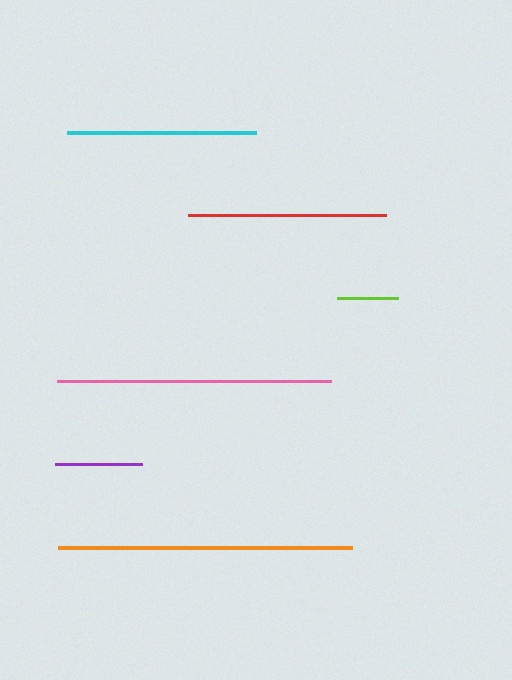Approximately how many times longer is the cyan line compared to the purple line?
The cyan line is approximately 2.2 times the length of the purple line.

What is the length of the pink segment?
The pink segment is approximately 273 pixels long.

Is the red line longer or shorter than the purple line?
The red line is longer than the purple line.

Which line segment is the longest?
The orange line is the longest at approximately 294 pixels.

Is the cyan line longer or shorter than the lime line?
The cyan line is longer than the lime line.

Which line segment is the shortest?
The lime line is the shortest at approximately 61 pixels.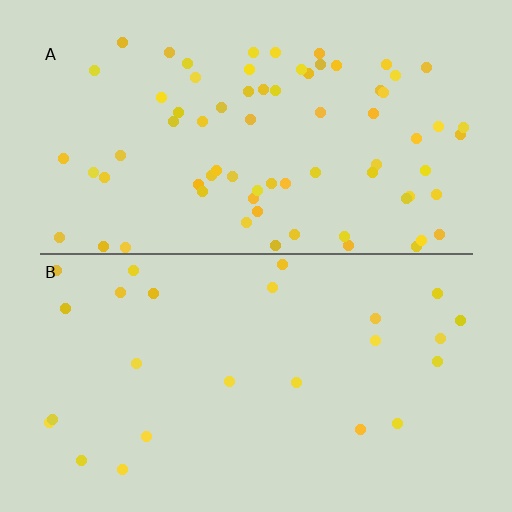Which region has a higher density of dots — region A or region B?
A (the top).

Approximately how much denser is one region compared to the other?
Approximately 2.9× — region A over region B.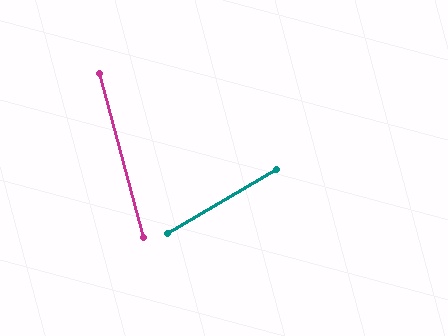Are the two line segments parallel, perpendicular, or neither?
Neither parallel nor perpendicular — they differ by about 75°.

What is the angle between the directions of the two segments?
Approximately 75 degrees.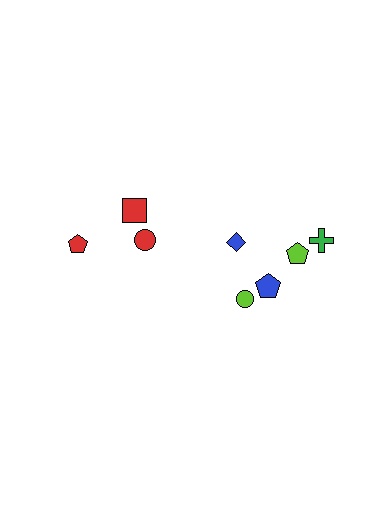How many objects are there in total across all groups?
There are 8 objects.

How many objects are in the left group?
There are 3 objects.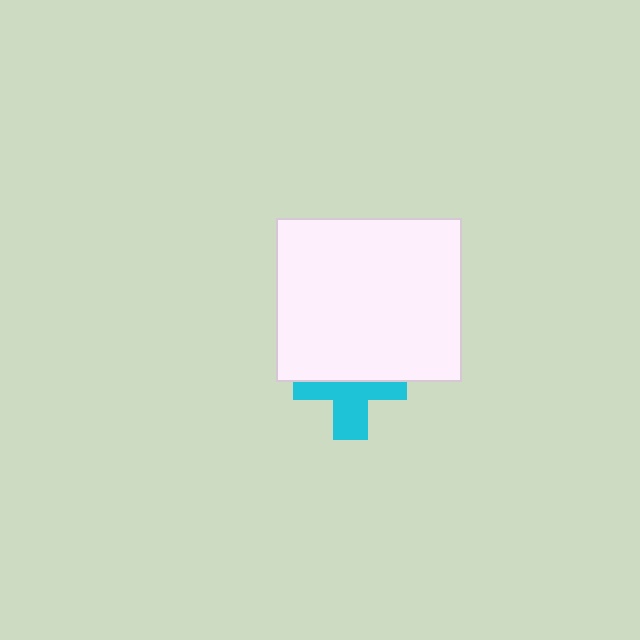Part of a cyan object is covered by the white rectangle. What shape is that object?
It is a cross.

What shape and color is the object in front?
The object in front is a white rectangle.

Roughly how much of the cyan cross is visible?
About half of it is visible (roughly 52%).